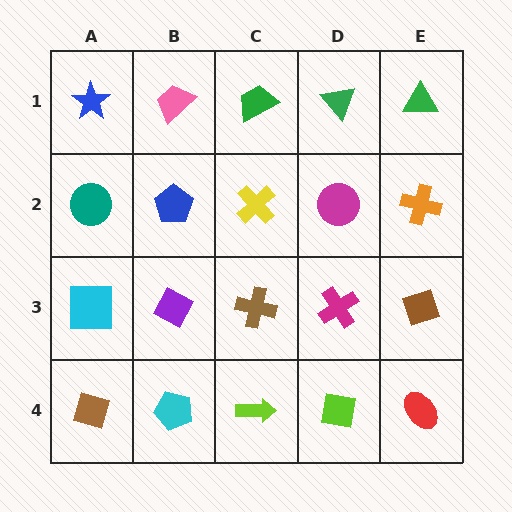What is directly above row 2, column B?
A pink trapezoid.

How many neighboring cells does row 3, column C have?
4.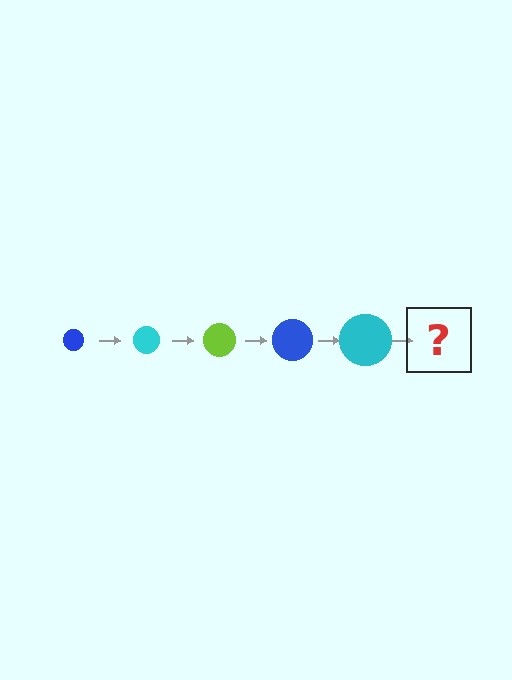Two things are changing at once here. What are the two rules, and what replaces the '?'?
The two rules are that the circle grows larger each step and the color cycles through blue, cyan, and lime. The '?' should be a lime circle, larger than the previous one.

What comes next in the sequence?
The next element should be a lime circle, larger than the previous one.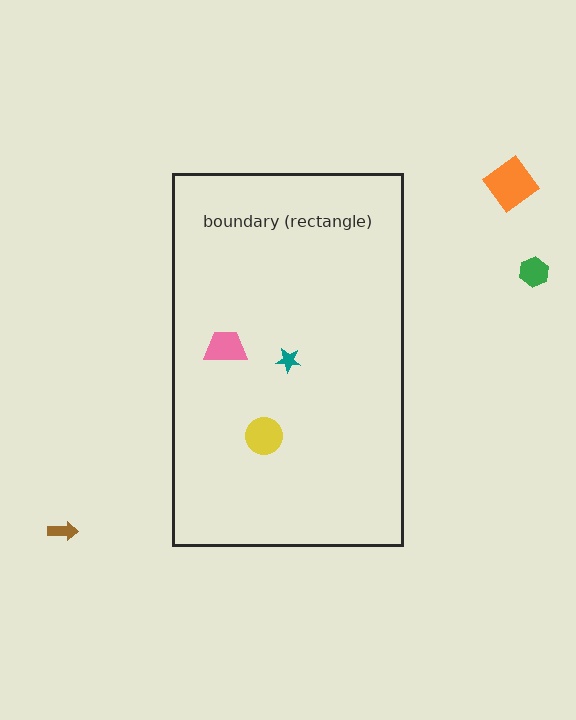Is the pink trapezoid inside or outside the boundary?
Inside.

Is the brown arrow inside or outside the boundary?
Outside.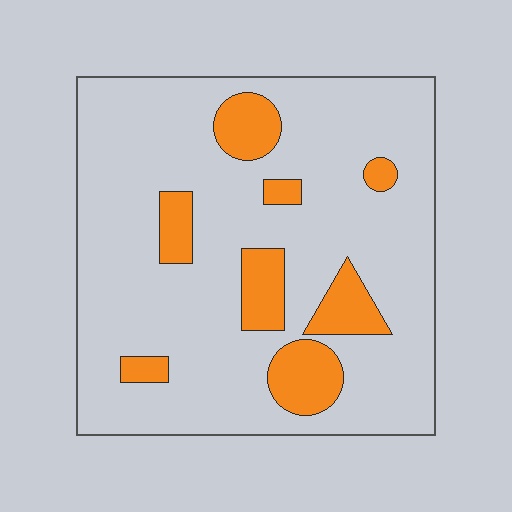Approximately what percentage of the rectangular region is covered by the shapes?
Approximately 15%.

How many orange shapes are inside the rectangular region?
8.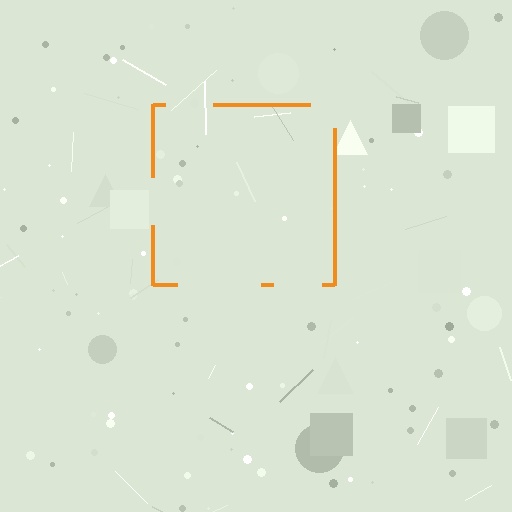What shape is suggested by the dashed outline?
The dashed outline suggests a square.